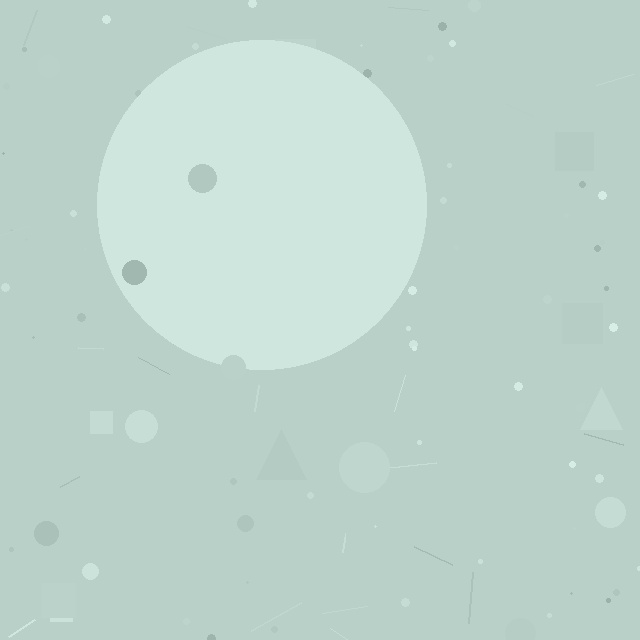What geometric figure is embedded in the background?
A circle is embedded in the background.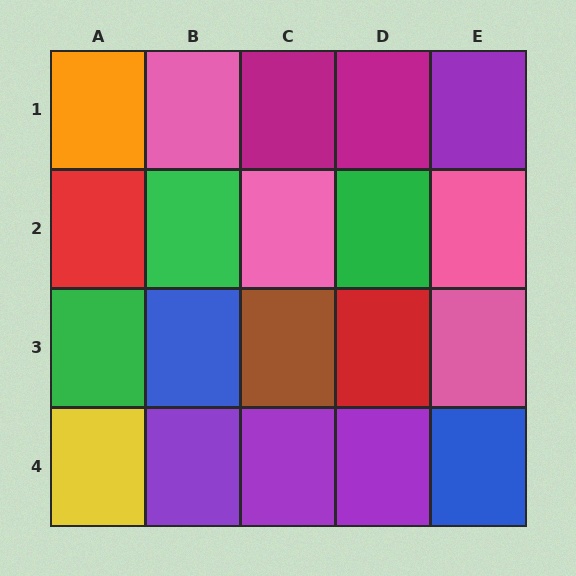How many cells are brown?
1 cell is brown.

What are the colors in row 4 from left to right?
Yellow, purple, purple, purple, blue.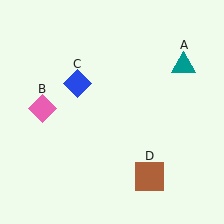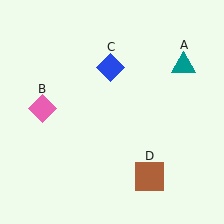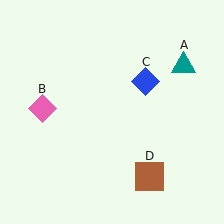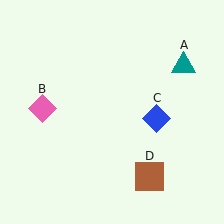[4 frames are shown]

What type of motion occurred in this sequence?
The blue diamond (object C) rotated clockwise around the center of the scene.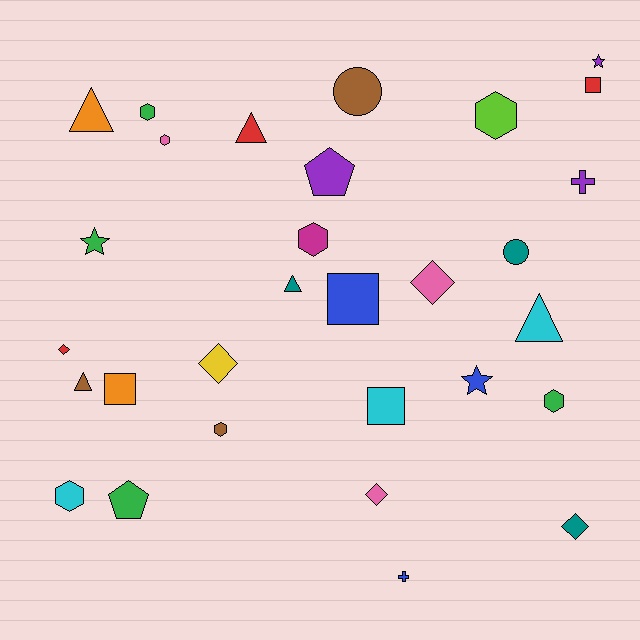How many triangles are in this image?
There are 5 triangles.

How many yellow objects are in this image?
There is 1 yellow object.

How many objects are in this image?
There are 30 objects.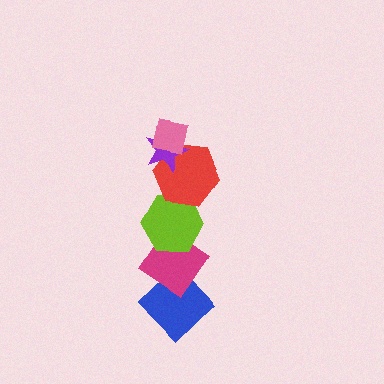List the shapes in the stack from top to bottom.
From top to bottom: the pink square, the purple star, the red hexagon, the lime hexagon, the magenta diamond, the blue diamond.